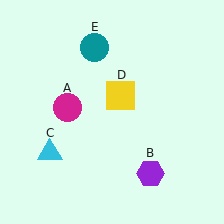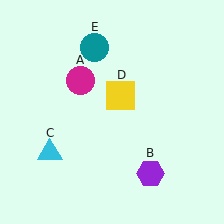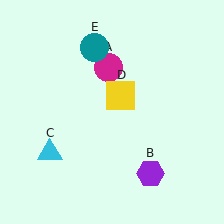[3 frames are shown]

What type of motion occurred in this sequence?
The magenta circle (object A) rotated clockwise around the center of the scene.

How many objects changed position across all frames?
1 object changed position: magenta circle (object A).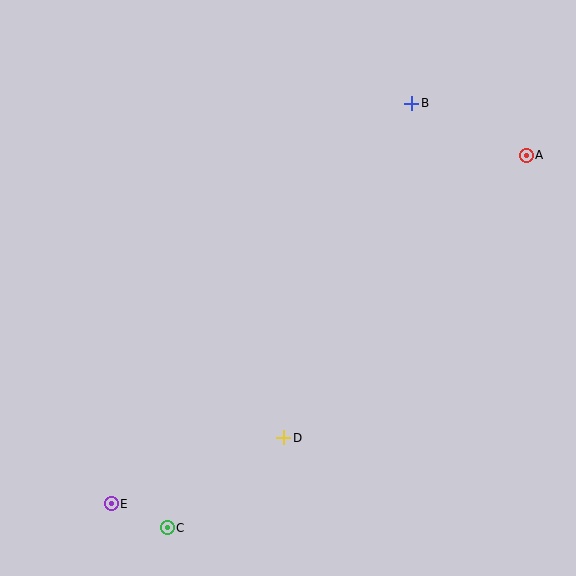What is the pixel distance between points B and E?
The distance between B and E is 501 pixels.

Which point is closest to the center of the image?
Point D at (284, 438) is closest to the center.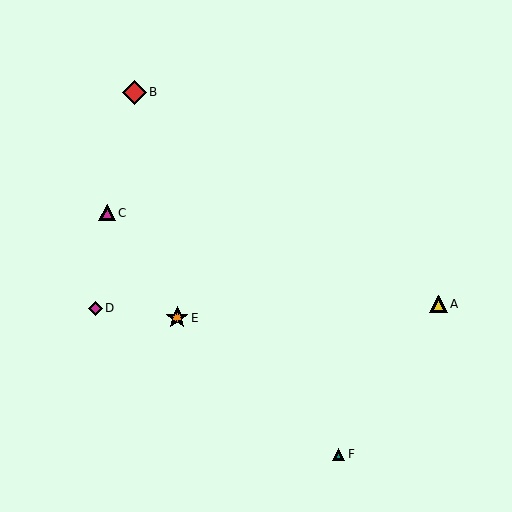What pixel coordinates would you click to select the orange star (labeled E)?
Click at (177, 318) to select the orange star E.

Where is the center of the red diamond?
The center of the red diamond is at (135, 92).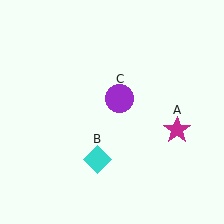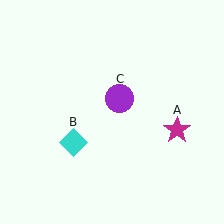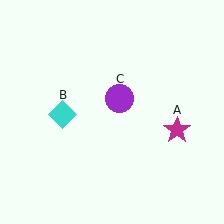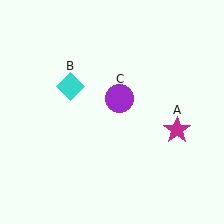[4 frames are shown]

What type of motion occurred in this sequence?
The cyan diamond (object B) rotated clockwise around the center of the scene.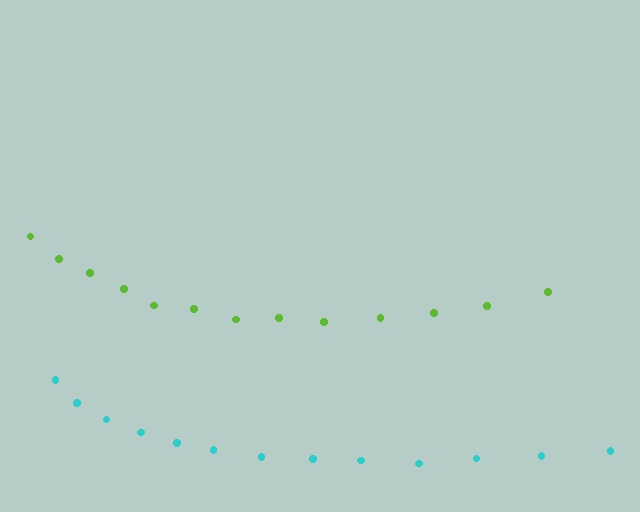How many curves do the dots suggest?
There are 2 distinct paths.